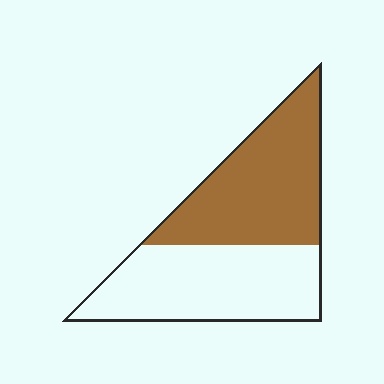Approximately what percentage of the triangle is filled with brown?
Approximately 50%.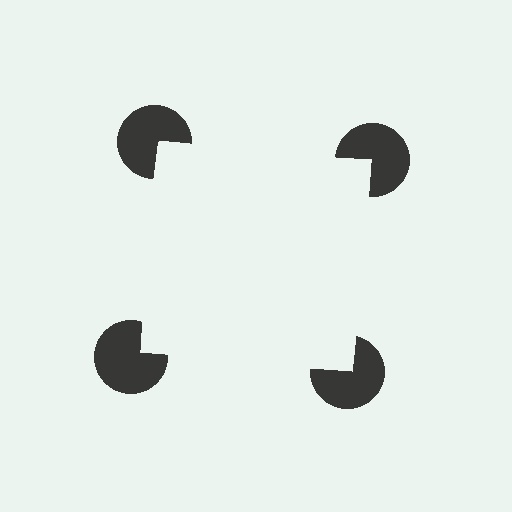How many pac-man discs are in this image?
There are 4 — one at each vertex of the illusory square.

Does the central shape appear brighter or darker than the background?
It typically appears slightly brighter than the background, even though no actual brightness change is drawn.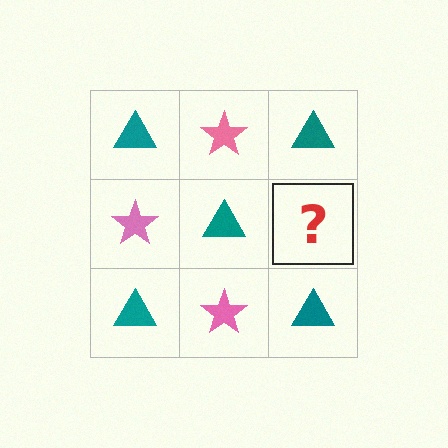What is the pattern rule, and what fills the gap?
The rule is that it alternates teal triangle and pink star in a checkerboard pattern. The gap should be filled with a pink star.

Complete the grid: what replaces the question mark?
The question mark should be replaced with a pink star.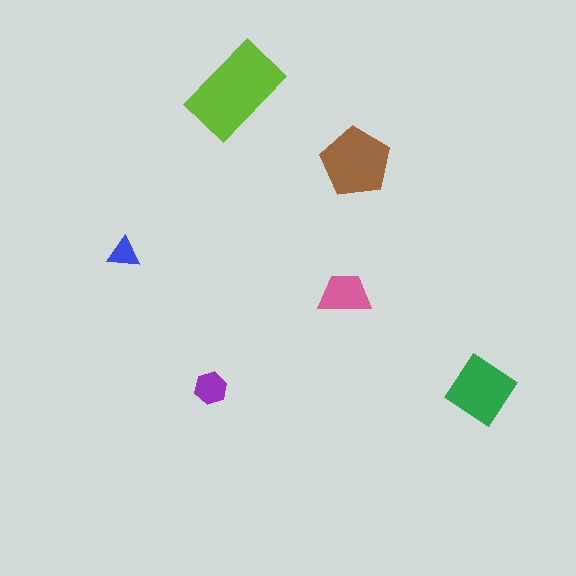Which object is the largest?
The lime rectangle.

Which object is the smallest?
The blue triangle.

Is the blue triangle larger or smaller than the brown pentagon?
Smaller.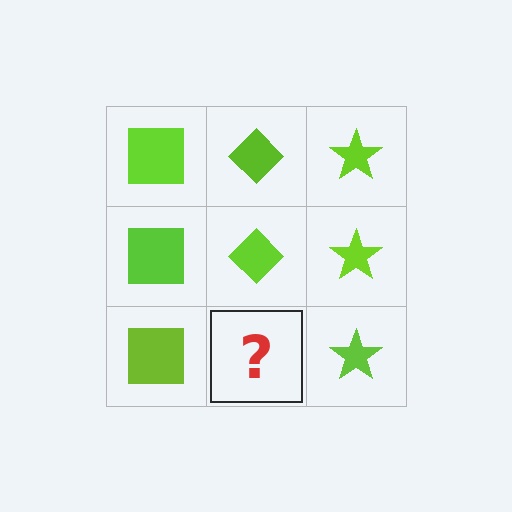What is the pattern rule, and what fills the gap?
The rule is that each column has a consistent shape. The gap should be filled with a lime diamond.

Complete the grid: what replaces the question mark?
The question mark should be replaced with a lime diamond.